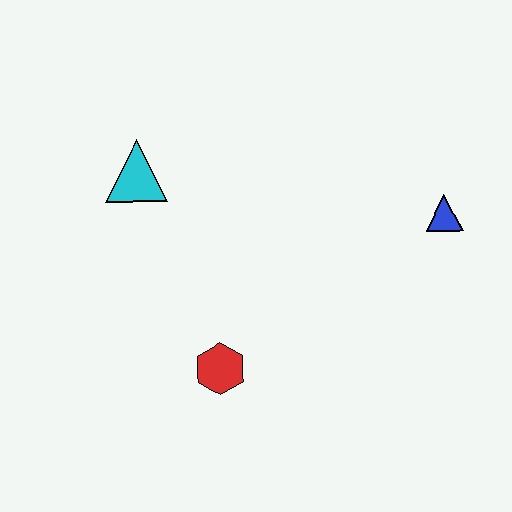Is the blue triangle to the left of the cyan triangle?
No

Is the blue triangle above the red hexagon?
Yes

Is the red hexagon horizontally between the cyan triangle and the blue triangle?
Yes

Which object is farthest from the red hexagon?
The blue triangle is farthest from the red hexagon.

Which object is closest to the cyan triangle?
The red hexagon is closest to the cyan triangle.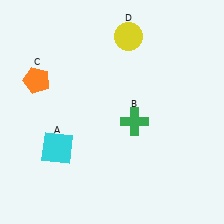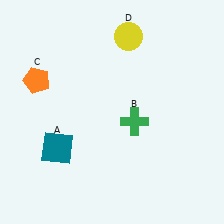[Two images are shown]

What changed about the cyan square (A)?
In Image 1, A is cyan. In Image 2, it changed to teal.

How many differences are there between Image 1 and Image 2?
There is 1 difference between the two images.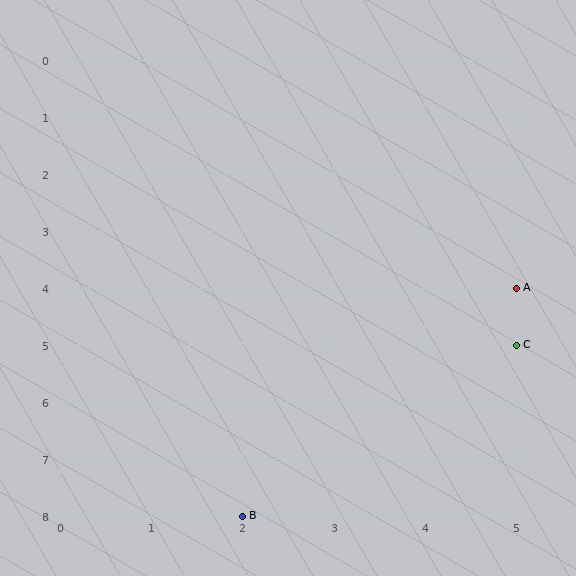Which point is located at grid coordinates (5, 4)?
Point A is at (5, 4).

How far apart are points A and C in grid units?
Points A and C are 1 row apart.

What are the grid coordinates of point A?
Point A is at grid coordinates (5, 4).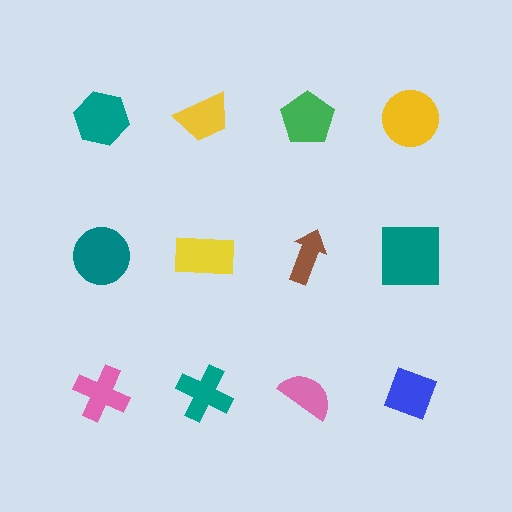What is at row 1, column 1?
A teal hexagon.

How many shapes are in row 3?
4 shapes.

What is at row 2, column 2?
A yellow rectangle.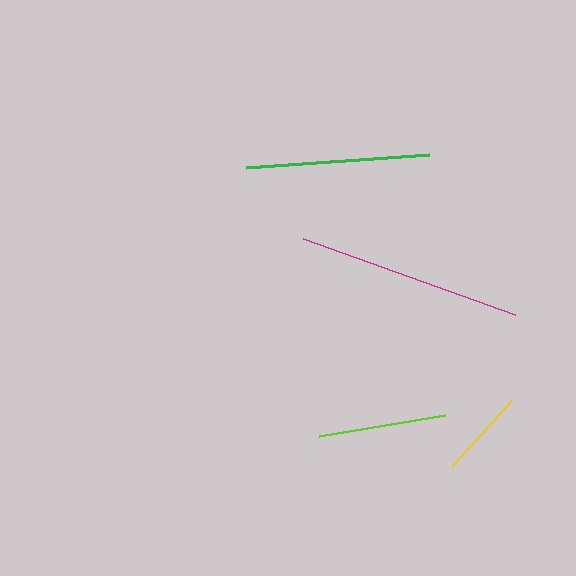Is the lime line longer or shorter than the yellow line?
The lime line is longer than the yellow line.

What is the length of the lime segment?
The lime segment is approximately 128 pixels long.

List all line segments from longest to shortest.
From longest to shortest: magenta, green, lime, yellow.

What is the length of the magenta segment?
The magenta segment is approximately 225 pixels long.